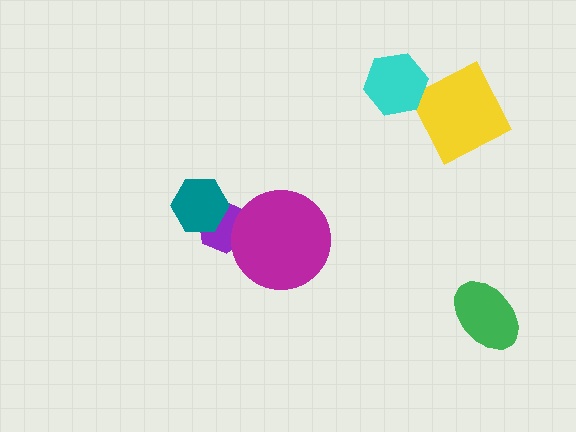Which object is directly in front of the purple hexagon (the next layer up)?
The teal hexagon is directly in front of the purple hexagon.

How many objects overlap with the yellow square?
0 objects overlap with the yellow square.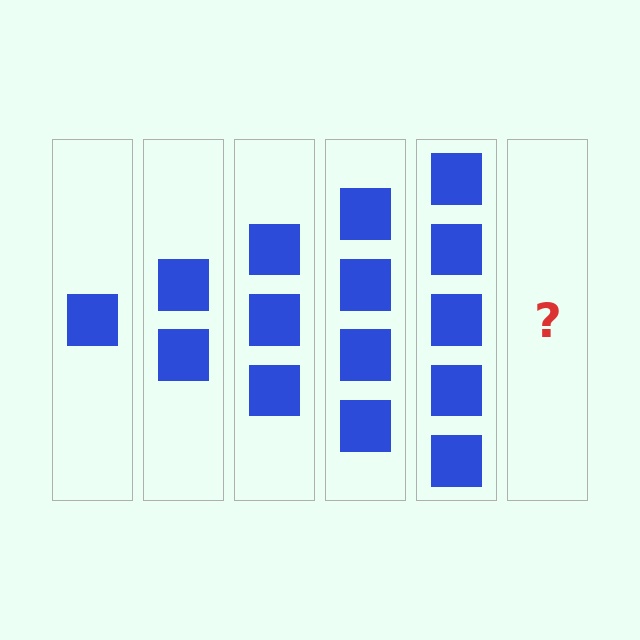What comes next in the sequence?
The next element should be 6 squares.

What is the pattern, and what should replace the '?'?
The pattern is that each step adds one more square. The '?' should be 6 squares.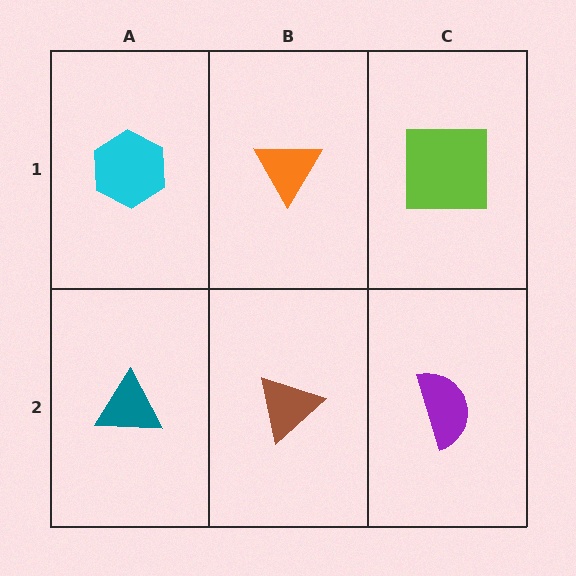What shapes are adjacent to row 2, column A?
A cyan hexagon (row 1, column A), a brown triangle (row 2, column B).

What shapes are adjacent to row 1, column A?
A teal triangle (row 2, column A), an orange triangle (row 1, column B).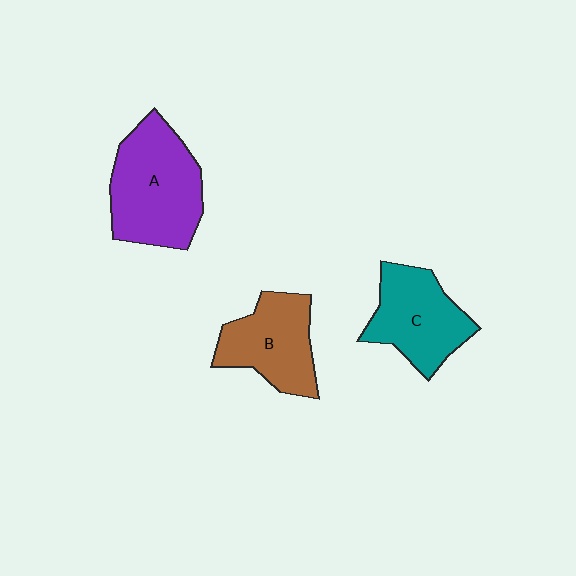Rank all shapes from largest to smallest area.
From largest to smallest: A (purple), C (teal), B (brown).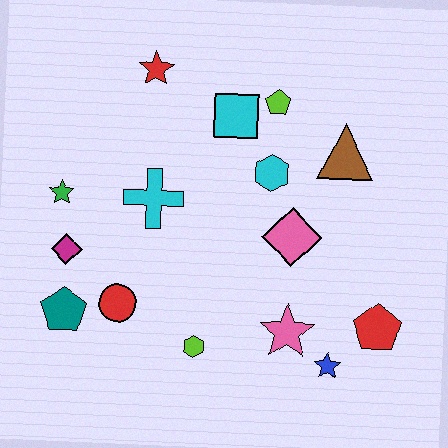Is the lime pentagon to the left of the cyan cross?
No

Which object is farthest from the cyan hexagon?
The teal pentagon is farthest from the cyan hexagon.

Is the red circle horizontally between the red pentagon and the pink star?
No